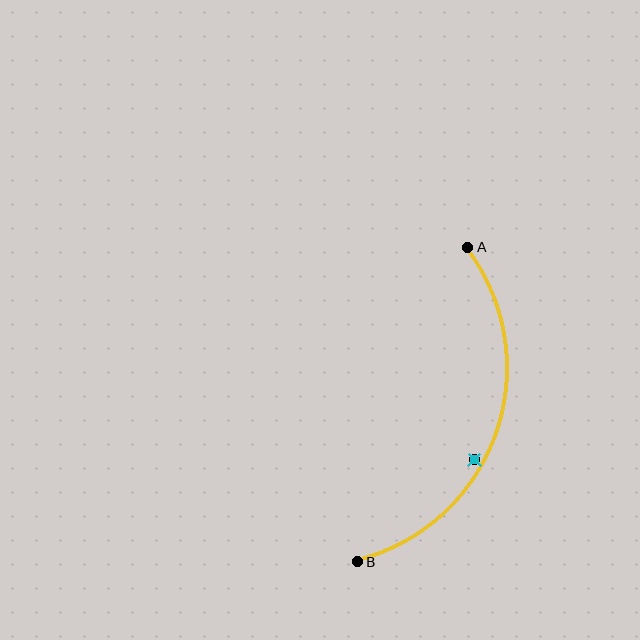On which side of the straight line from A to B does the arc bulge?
The arc bulges to the right of the straight line connecting A and B.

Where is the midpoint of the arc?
The arc midpoint is the point on the curve farthest from the straight line joining A and B. It sits to the right of that line.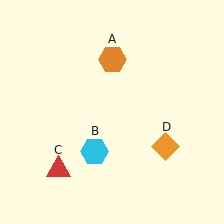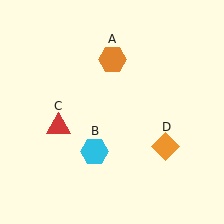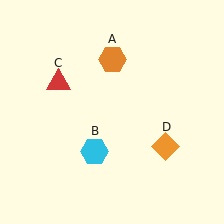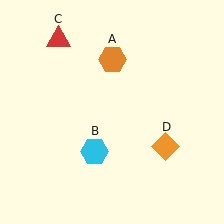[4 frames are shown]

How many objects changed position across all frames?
1 object changed position: red triangle (object C).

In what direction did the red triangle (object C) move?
The red triangle (object C) moved up.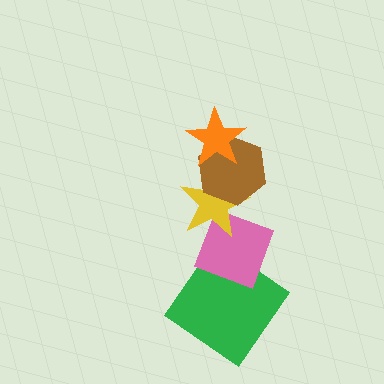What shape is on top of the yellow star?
The brown hexagon is on top of the yellow star.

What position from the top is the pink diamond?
The pink diamond is 4th from the top.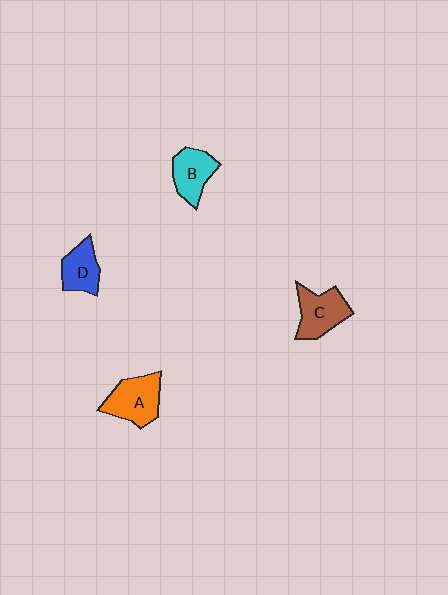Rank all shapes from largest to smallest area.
From largest to smallest: A (orange), C (brown), B (cyan), D (blue).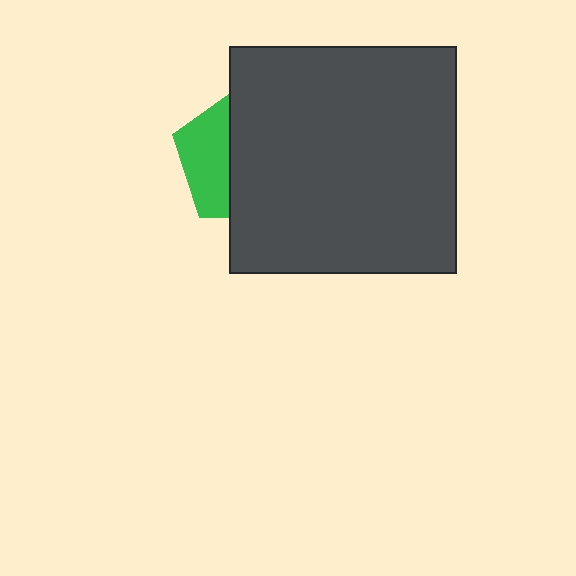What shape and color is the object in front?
The object in front is a dark gray square.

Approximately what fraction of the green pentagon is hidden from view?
Roughly 63% of the green pentagon is hidden behind the dark gray square.